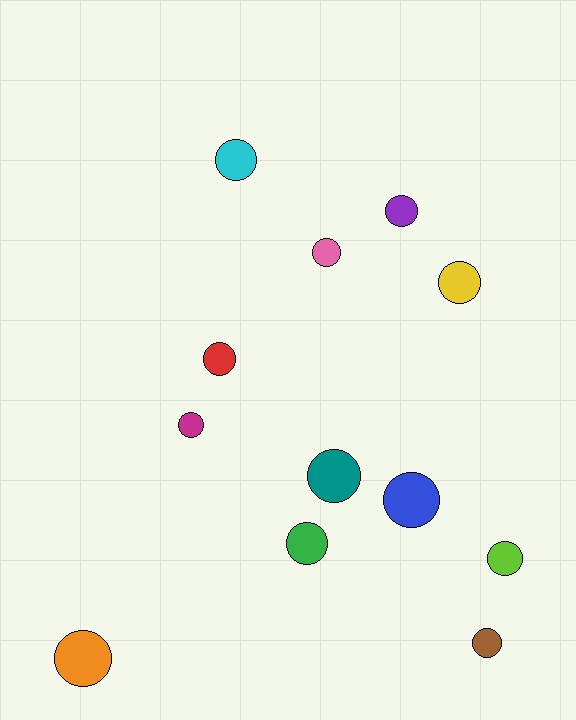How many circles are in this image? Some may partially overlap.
There are 12 circles.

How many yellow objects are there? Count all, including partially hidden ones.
There is 1 yellow object.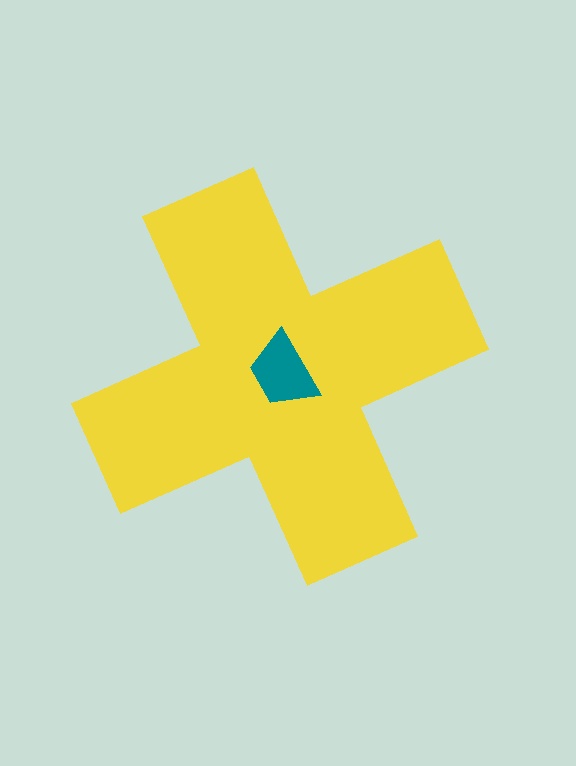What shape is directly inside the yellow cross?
The teal trapezoid.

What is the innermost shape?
The teal trapezoid.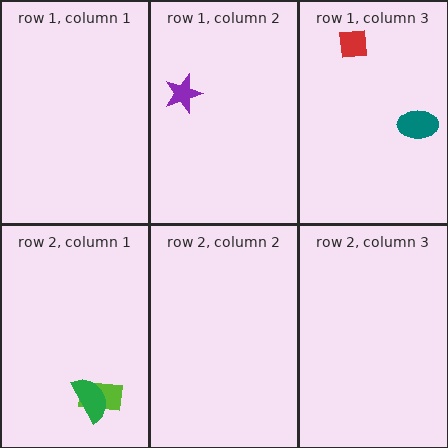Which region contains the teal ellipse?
The row 1, column 3 region.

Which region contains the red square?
The row 1, column 3 region.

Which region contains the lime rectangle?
The row 2, column 1 region.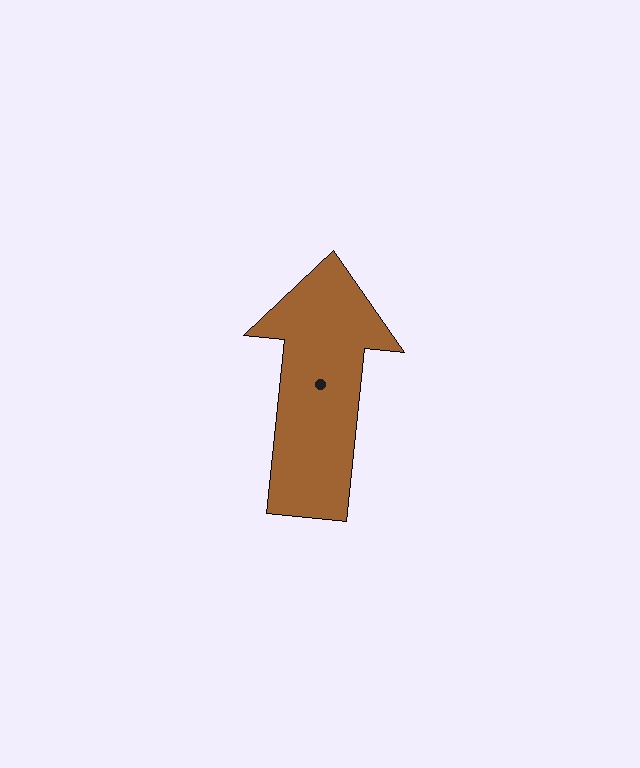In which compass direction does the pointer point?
North.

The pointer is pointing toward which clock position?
Roughly 12 o'clock.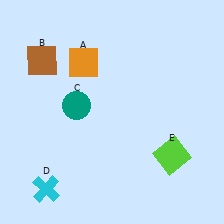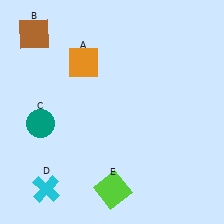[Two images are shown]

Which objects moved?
The objects that moved are: the brown square (B), the teal circle (C), the lime square (E).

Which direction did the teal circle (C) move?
The teal circle (C) moved left.